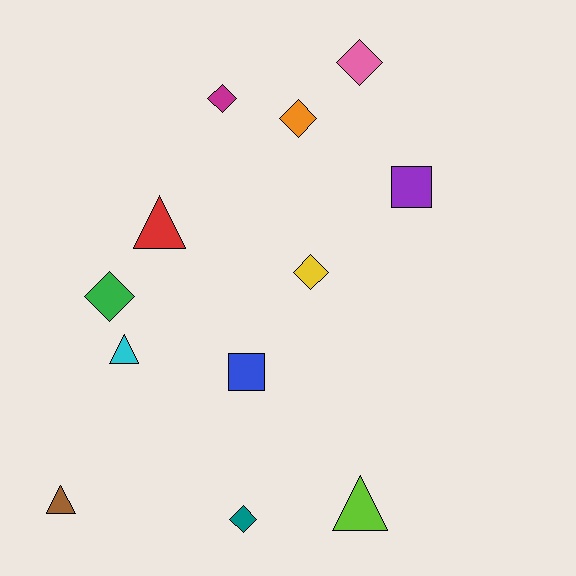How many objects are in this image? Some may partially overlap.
There are 12 objects.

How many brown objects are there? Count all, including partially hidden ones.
There is 1 brown object.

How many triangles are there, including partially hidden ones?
There are 4 triangles.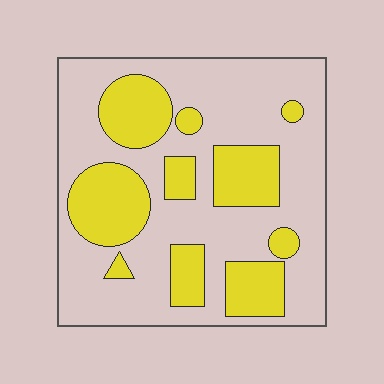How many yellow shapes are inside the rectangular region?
10.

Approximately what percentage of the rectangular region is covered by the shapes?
Approximately 30%.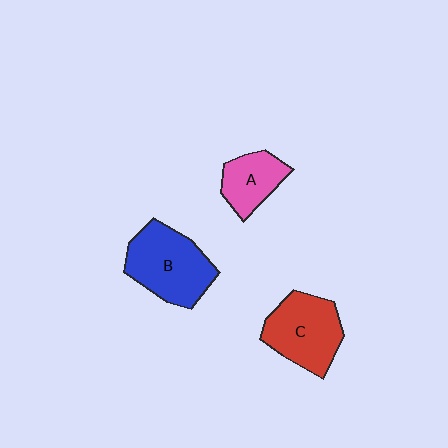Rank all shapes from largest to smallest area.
From largest to smallest: B (blue), C (red), A (pink).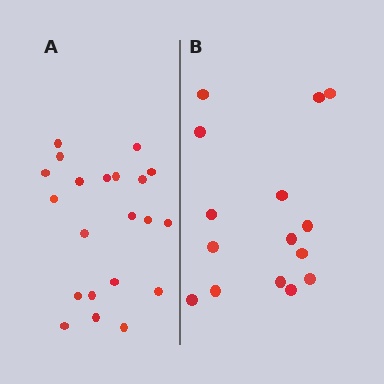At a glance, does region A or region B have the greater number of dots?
Region A (the left region) has more dots.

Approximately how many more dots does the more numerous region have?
Region A has about 6 more dots than region B.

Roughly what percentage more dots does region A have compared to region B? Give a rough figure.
About 40% more.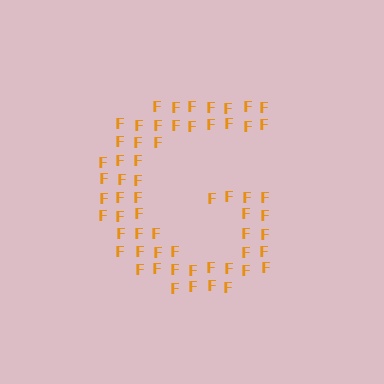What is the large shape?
The large shape is the letter G.